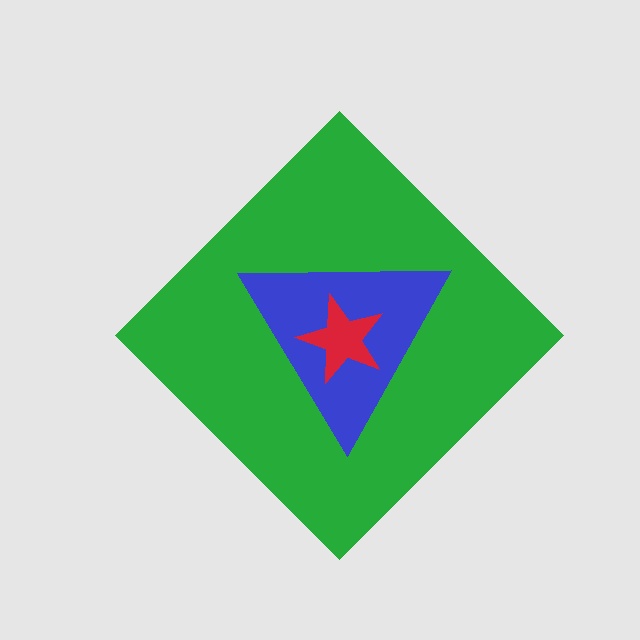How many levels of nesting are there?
3.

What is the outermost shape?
The green diamond.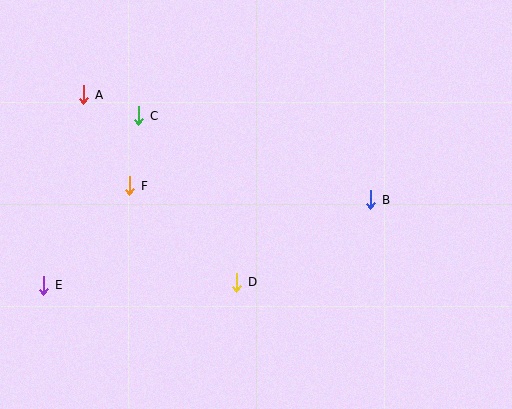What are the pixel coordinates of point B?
Point B is at (371, 200).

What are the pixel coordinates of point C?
Point C is at (139, 116).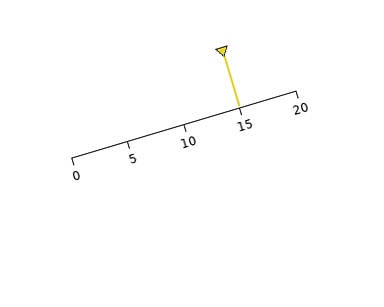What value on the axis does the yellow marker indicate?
The marker indicates approximately 15.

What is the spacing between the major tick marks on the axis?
The major ticks are spaced 5 apart.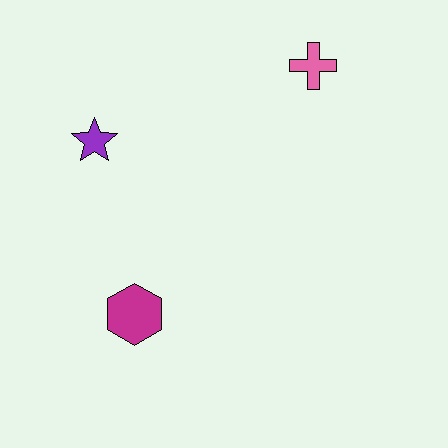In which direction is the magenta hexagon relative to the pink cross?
The magenta hexagon is below the pink cross.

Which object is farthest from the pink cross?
The magenta hexagon is farthest from the pink cross.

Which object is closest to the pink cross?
The purple star is closest to the pink cross.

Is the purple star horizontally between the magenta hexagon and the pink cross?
No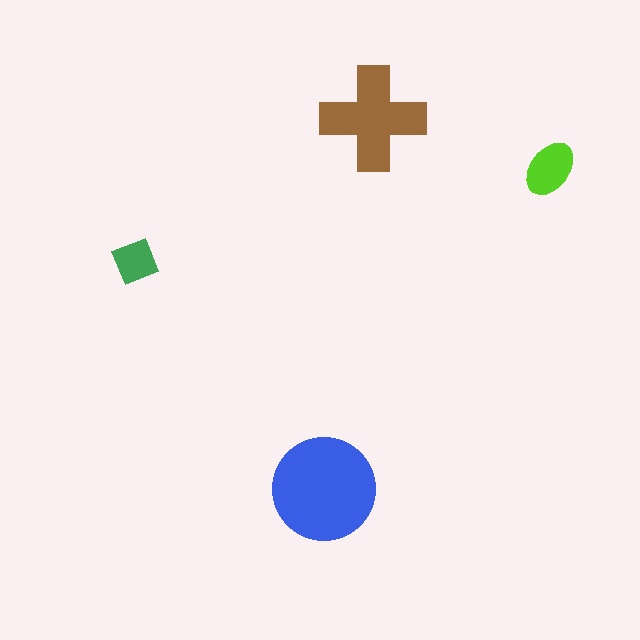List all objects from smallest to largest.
The green square, the lime ellipse, the brown cross, the blue circle.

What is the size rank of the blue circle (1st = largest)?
1st.